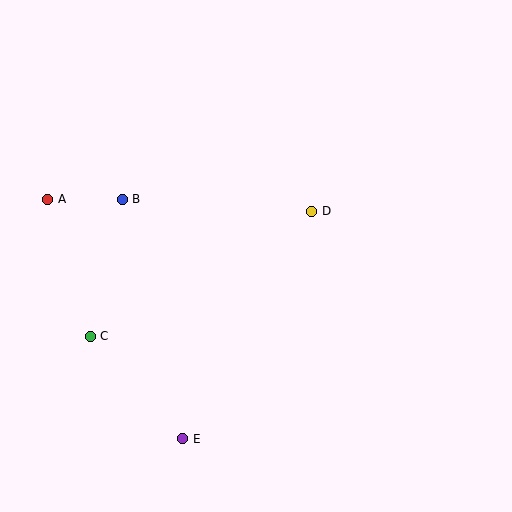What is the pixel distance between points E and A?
The distance between E and A is 275 pixels.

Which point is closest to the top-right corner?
Point D is closest to the top-right corner.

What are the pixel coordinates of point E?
Point E is at (183, 439).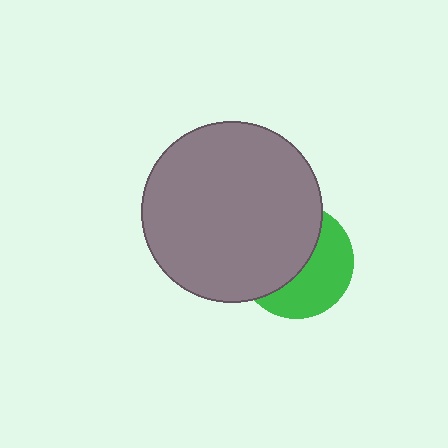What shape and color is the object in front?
The object in front is a gray circle.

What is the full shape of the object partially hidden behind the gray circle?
The partially hidden object is a green circle.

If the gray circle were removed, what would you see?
You would see the complete green circle.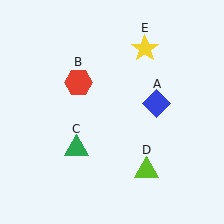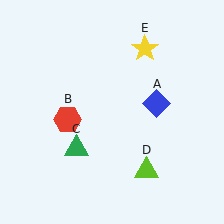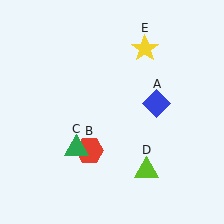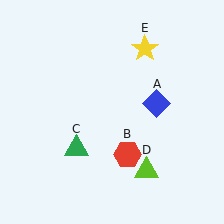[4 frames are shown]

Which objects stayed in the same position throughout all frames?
Blue diamond (object A) and green triangle (object C) and lime triangle (object D) and yellow star (object E) remained stationary.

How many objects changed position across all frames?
1 object changed position: red hexagon (object B).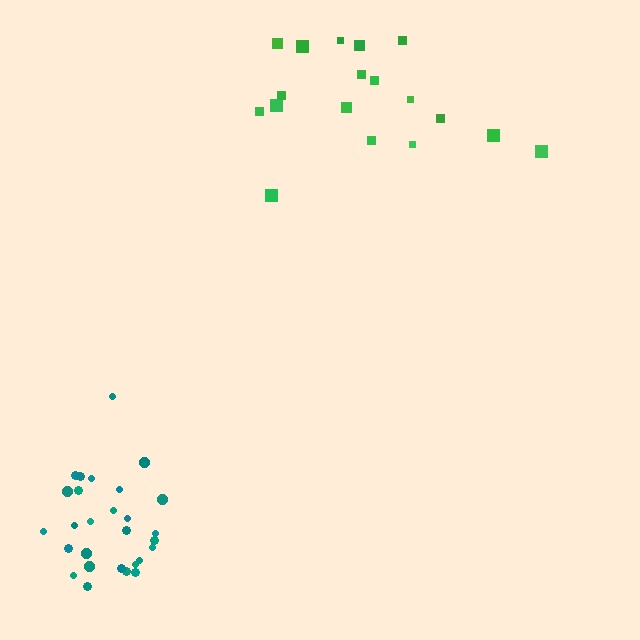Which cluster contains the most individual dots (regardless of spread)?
Teal (29).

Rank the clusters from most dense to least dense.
teal, green.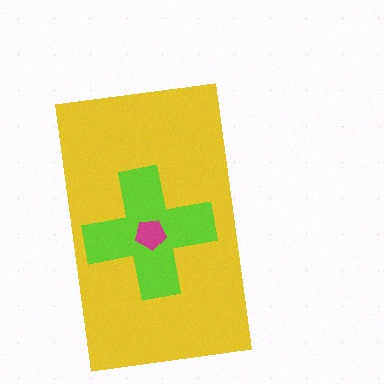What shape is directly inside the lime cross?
The magenta pentagon.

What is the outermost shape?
The yellow rectangle.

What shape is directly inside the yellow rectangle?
The lime cross.